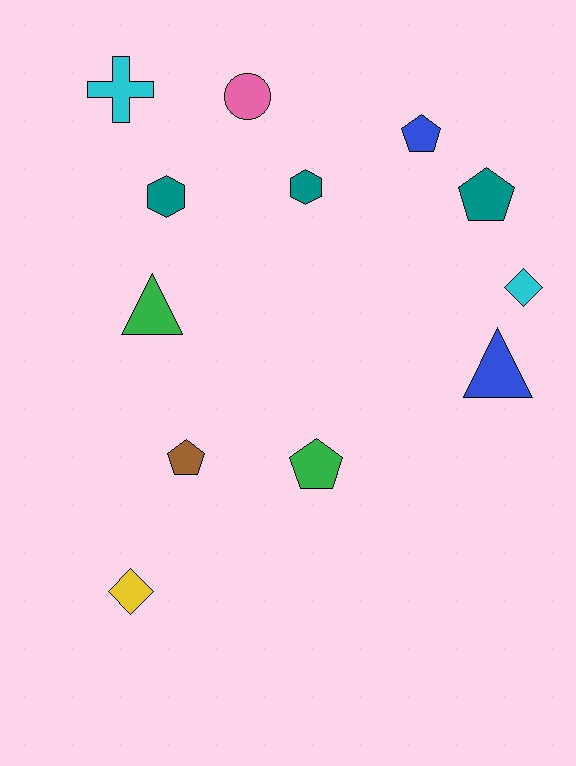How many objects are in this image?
There are 12 objects.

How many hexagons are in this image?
There are 2 hexagons.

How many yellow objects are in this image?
There is 1 yellow object.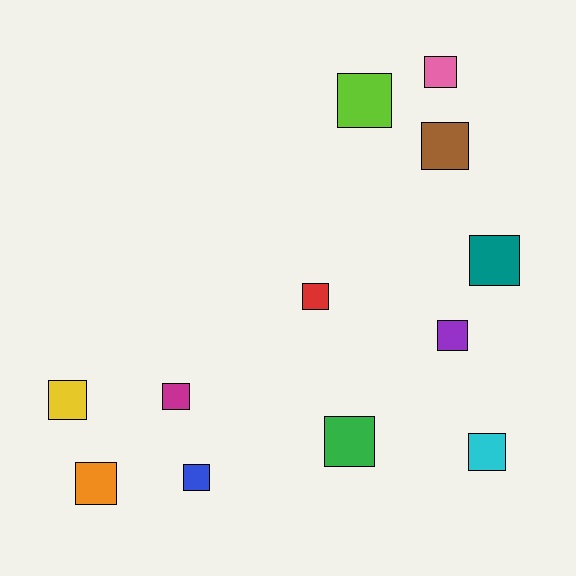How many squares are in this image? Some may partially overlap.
There are 12 squares.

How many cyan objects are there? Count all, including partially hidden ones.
There is 1 cyan object.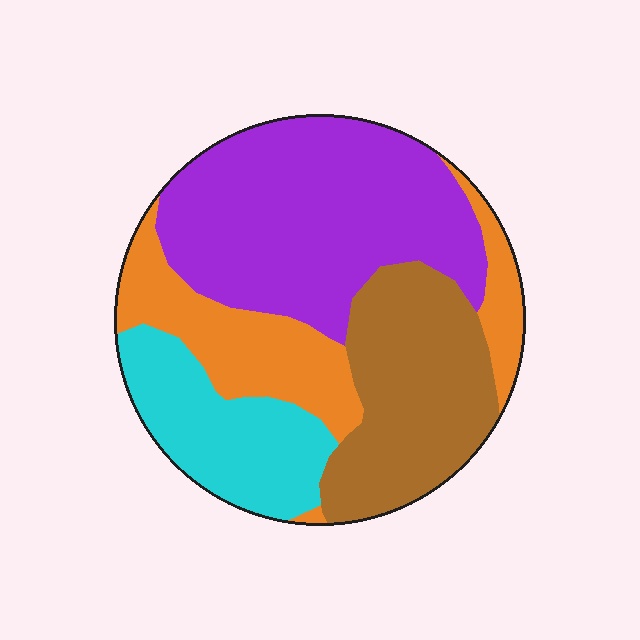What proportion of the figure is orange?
Orange takes up about one fifth (1/5) of the figure.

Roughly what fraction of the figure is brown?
Brown covers about 25% of the figure.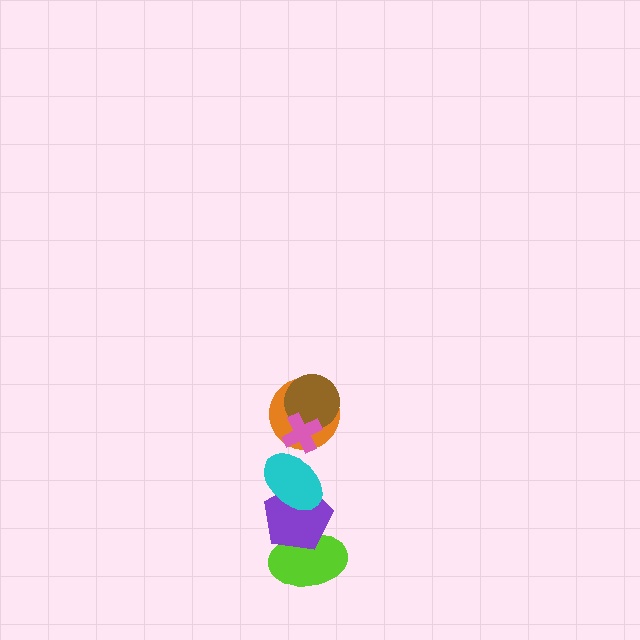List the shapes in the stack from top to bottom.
From top to bottom: the pink cross, the brown circle, the orange circle, the cyan ellipse, the purple pentagon, the lime ellipse.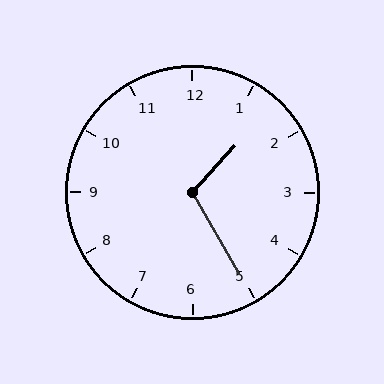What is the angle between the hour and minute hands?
Approximately 108 degrees.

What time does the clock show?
1:25.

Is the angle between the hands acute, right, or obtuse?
It is obtuse.